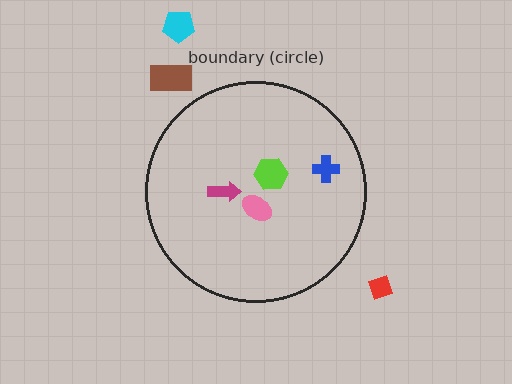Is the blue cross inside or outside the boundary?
Inside.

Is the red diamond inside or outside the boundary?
Outside.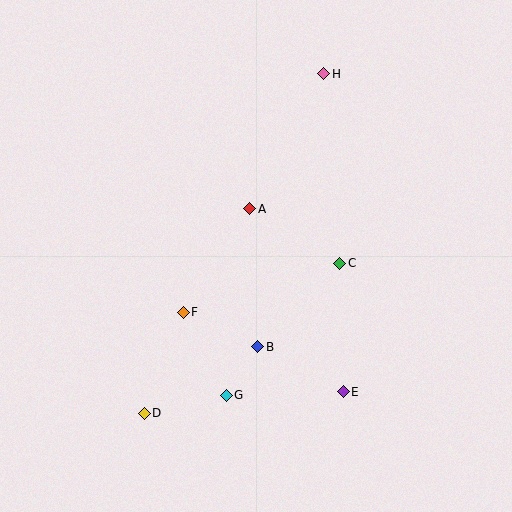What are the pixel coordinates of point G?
Point G is at (226, 395).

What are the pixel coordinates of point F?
Point F is at (183, 312).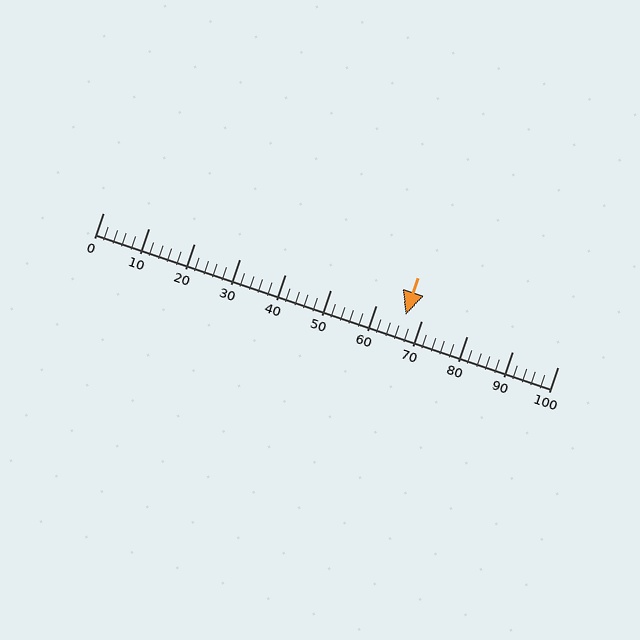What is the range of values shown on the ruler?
The ruler shows values from 0 to 100.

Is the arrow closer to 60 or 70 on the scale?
The arrow is closer to 70.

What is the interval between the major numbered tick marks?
The major tick marks are spaced 10 units apart.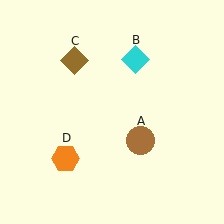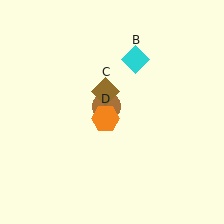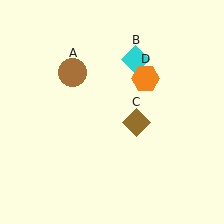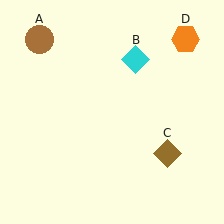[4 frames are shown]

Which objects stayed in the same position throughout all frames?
Cyan diamond (object B) remained stationary.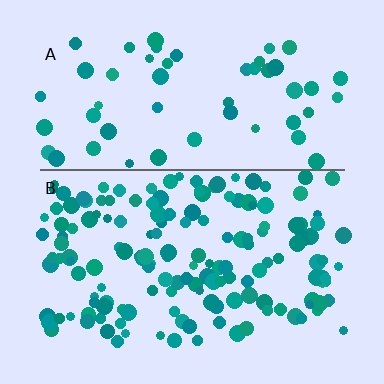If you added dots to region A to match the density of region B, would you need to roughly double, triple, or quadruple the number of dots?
Approximately triple.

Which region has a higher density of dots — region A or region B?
B (the bottom).